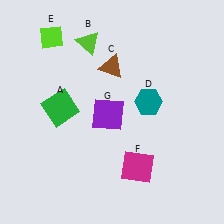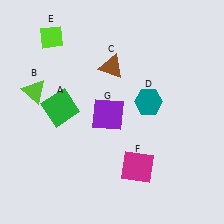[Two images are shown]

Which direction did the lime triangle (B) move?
The lime triangle (B) moved left.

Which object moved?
The lime triangle (B) moved left.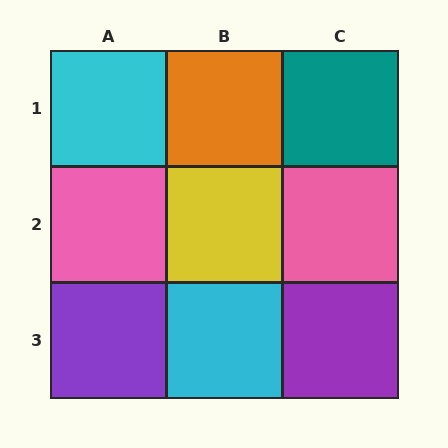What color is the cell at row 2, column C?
Pink.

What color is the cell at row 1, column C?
Teal.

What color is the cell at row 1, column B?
Orange.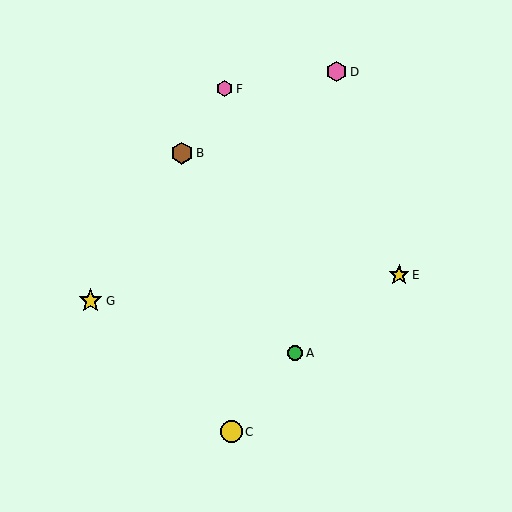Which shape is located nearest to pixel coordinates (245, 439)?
The yellow circle (labeled C) at (231, 432) is nearest to that location.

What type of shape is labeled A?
Shape A is a green circle.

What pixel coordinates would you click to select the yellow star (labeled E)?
Click at (399, 275) to select the yellow star E.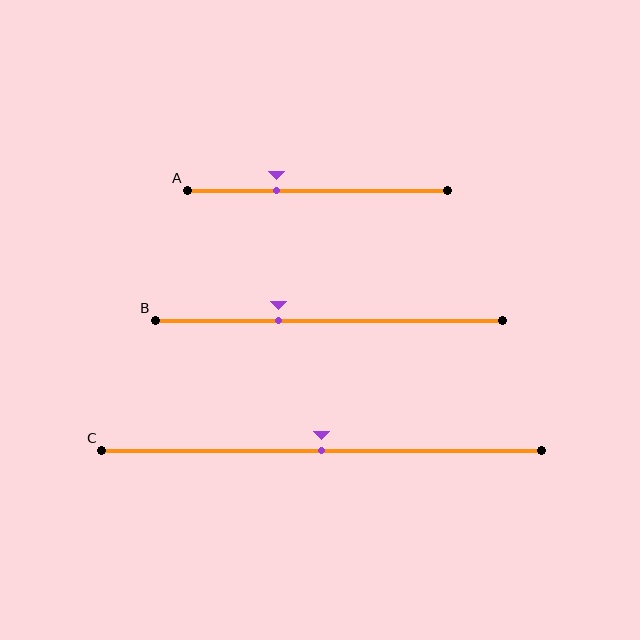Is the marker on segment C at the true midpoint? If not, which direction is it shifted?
Yes, the marker on segment C is at the true midpoint.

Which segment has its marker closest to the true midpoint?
Segment C has its marker closest to the true midpoint.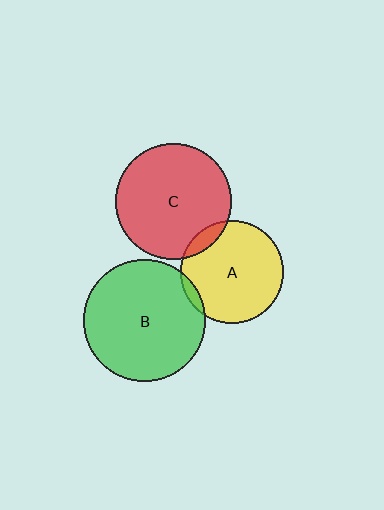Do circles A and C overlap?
Yes.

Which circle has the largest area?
Circle B (green).